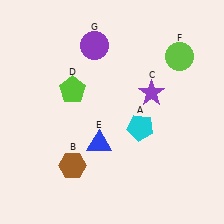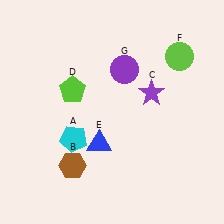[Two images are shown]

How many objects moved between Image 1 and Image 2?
2 objects moved between the two images.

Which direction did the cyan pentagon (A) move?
The cyan pentagon (A) moved left.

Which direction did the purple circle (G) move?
The purple circle (G) moved right.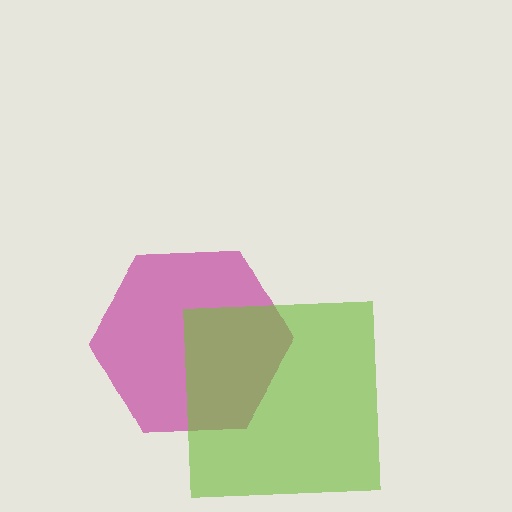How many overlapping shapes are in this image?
There are 2 overlapping shapes in the image.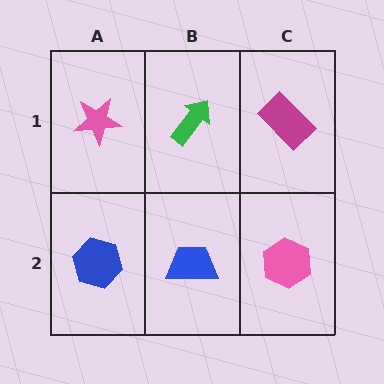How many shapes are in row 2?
3 shapes.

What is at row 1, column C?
A magenta rectangle.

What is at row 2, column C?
A pink hexagon.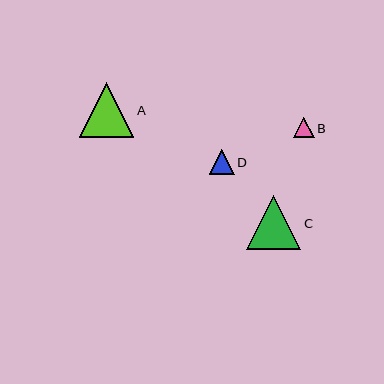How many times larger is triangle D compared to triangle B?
Triangle D is approximately 1.2 times the size of triangle B.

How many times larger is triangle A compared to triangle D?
Triangle A is approximately 2.2 times the size of triangle D.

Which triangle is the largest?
Triangle C is the largest with a size of approximately 55 pixels.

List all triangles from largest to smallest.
From largest to smallest: C, A, D, B.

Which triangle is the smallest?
Triangle B is the smallest with a size of approximately 20 pixels.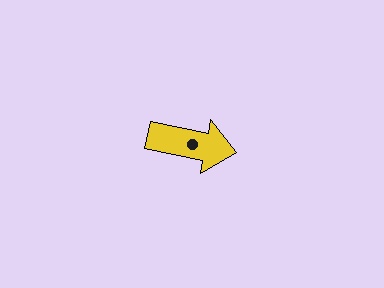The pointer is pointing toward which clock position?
Roughly 3 o'clock.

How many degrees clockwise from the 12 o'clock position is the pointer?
Approximately 101 degrees.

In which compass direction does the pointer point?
East.